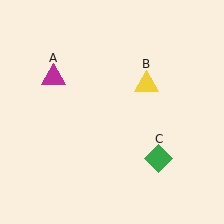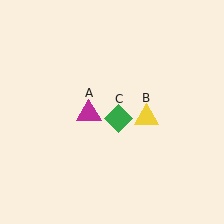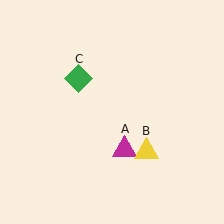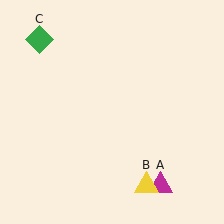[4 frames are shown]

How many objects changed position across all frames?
3 objects changed position: magenta triangle (object A), yellow triangle (object B), green diamond (object C).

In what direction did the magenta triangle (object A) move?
The magenta triangle (object A) moved down and to the right.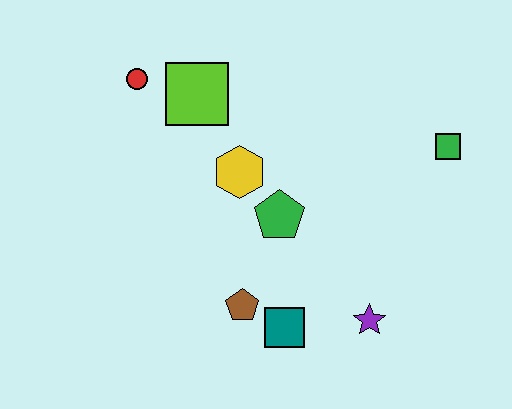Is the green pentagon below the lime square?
Yes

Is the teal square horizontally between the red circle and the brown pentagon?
No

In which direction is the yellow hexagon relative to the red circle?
The yellow hexagon is to the right of the red circle.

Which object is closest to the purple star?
The teal square is closest to the purple star.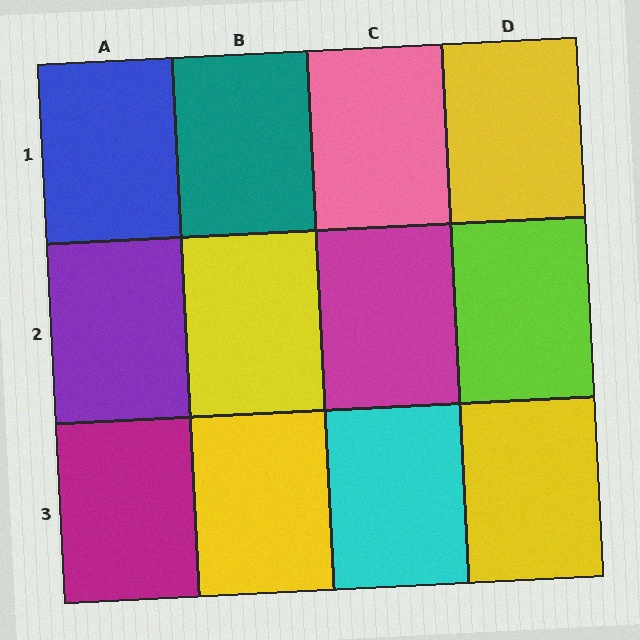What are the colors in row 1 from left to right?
Blue, teal, pink, yellow.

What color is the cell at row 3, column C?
Cyan.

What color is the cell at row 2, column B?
Yellow.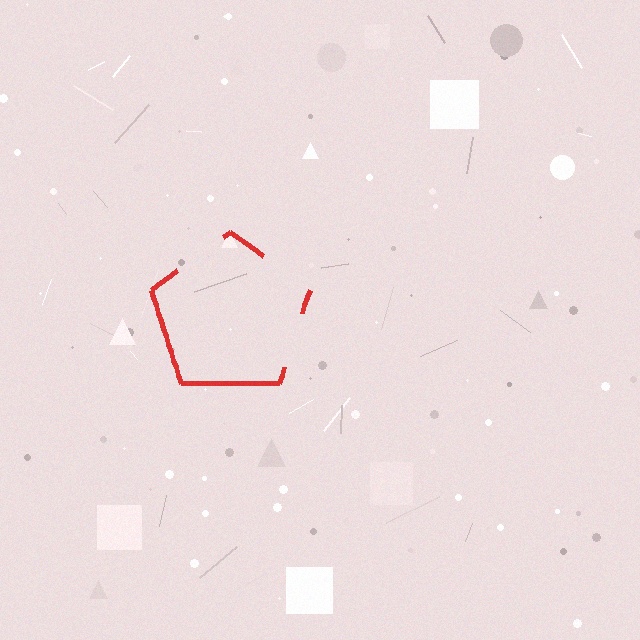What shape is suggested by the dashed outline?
The dashed outline suggests a pentagon.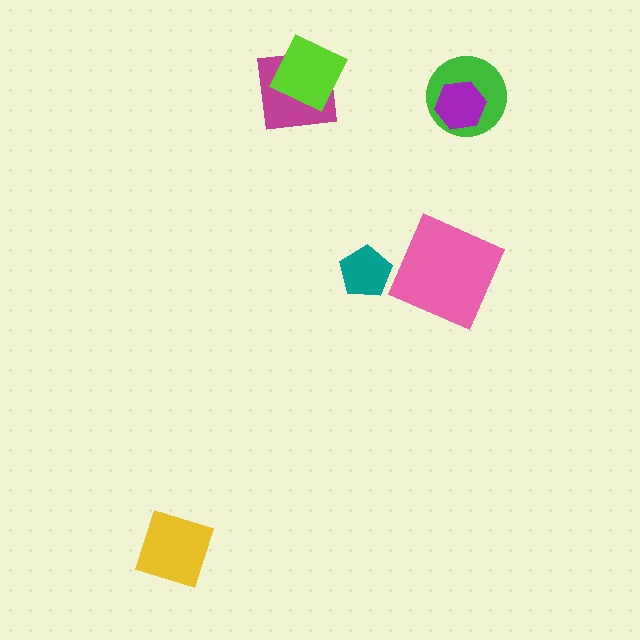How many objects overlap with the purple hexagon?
1 object overlaps with the purple hexagon.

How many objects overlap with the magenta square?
1 object overlaps with the magenta square.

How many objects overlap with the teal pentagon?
0 objects overlap with the teal pentagon.